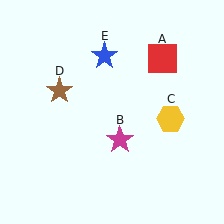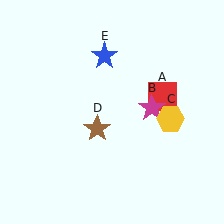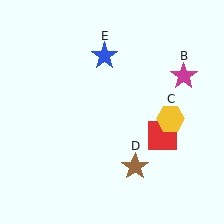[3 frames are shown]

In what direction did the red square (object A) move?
The red square (object A) moved down.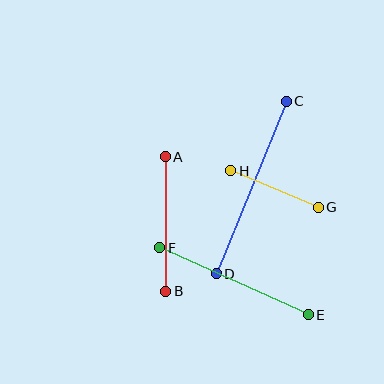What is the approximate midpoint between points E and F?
The midpoint is at approximately (234, 281) pixels.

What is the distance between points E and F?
The distance is approximately 163 pixels.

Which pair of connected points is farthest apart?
Points C and D are farthest apart.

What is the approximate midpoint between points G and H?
The midpoint is at approximately (274, 189) pixels.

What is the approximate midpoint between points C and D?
The midpoint is at approximately (251, 188) pixels.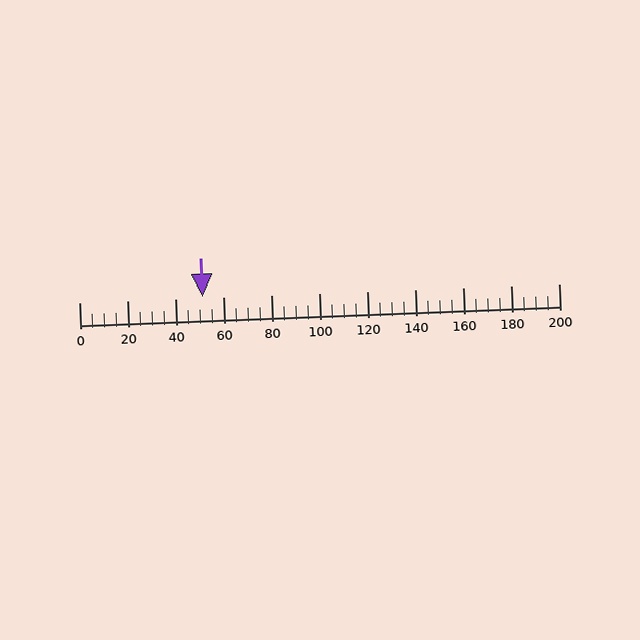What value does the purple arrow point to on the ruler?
The purple arrow points to approximately 52.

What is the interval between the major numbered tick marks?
The major tick marks are spaced 20 units apart.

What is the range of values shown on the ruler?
The ruler shows values from 0 to 200.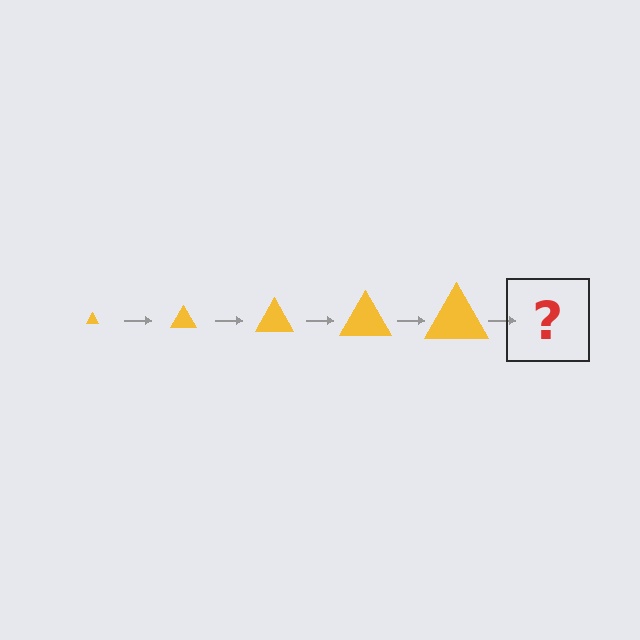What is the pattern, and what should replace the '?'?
The pattern is that the triangle gets progressively larger each step. The '?' should be a yellow triangle, larger than the previous one.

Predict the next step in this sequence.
The next step is a yellow triangle, larger than the previous one.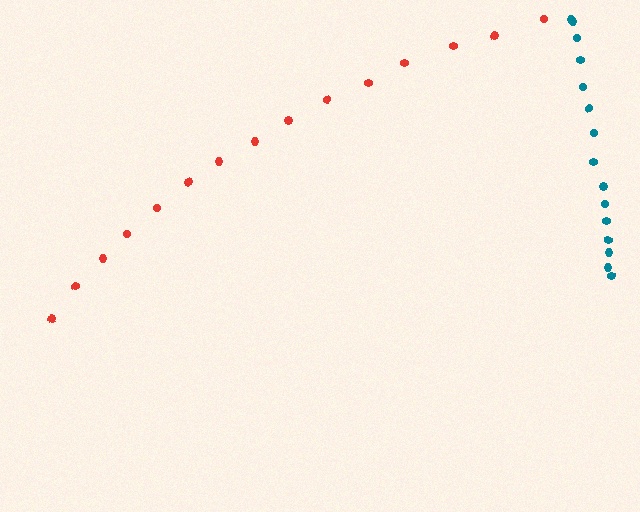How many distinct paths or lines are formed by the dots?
There are 2 distinct paths.